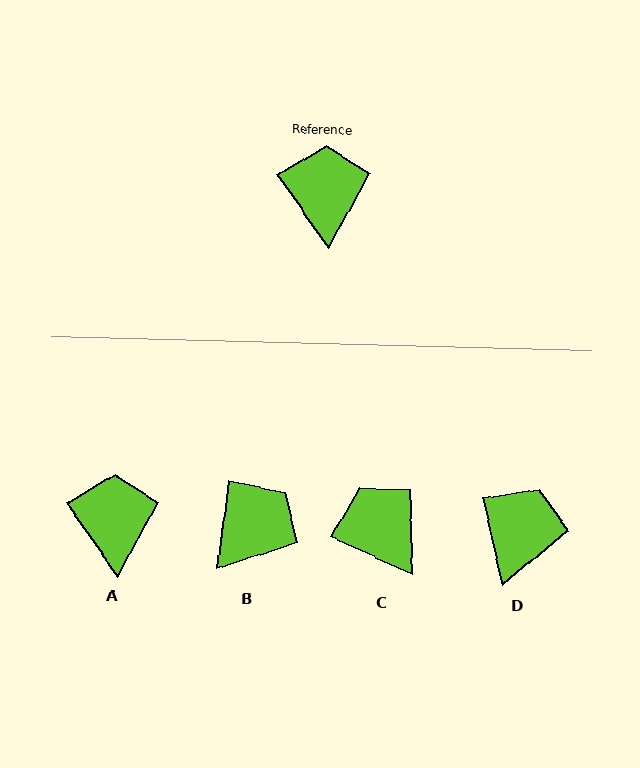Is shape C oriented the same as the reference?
No, it is off by about 30 degrees.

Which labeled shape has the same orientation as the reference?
A.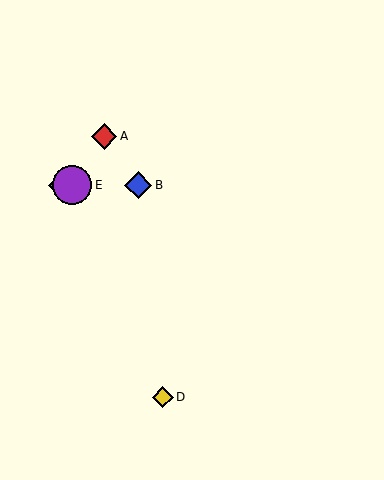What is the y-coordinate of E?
Object E is at y≈185.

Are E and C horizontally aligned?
Yes, both are at y≈185.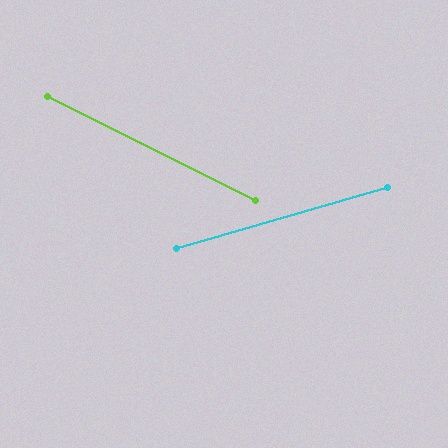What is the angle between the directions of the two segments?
Approximately 43 degrees.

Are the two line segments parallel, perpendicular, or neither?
Neither parallel nor perpendicular — they differ by about 43°.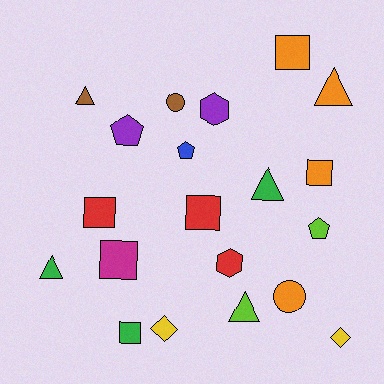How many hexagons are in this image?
There are 2 hexagons.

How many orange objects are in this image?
There are 4 orange objects.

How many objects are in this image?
There are 20 objects.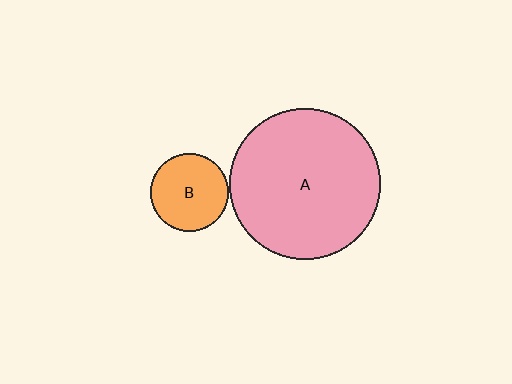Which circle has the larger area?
Circle A (pink).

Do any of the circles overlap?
No, none of the circles overlap.